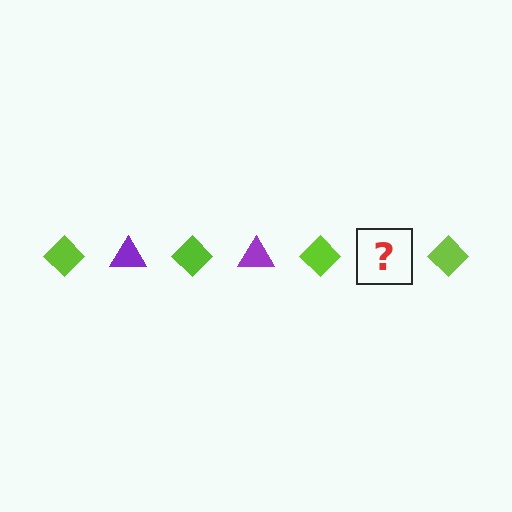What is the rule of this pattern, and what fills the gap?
The rule is that the pattern alternates between lime diamond and purple triangle. The gap should be filled with a purple triangle.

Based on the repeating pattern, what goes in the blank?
The blank should be a purple triangle.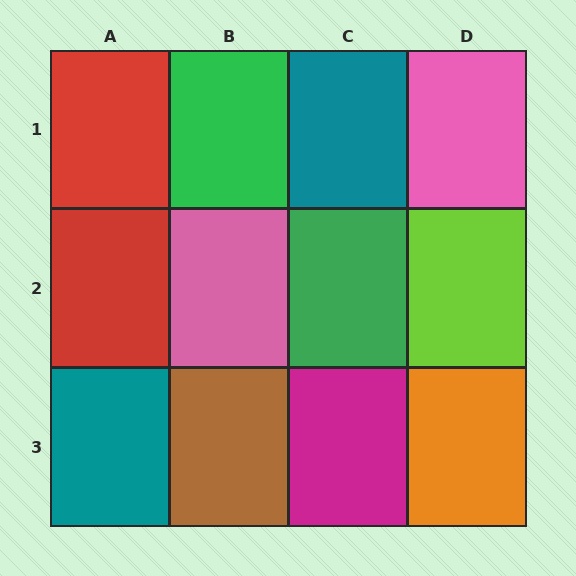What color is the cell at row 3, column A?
Teal.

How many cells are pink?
2 cells are pink.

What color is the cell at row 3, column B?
Brown.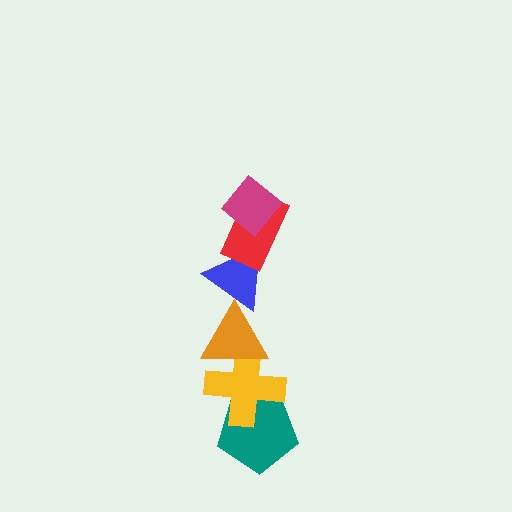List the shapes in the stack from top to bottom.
From top to bottom: the magenta diamond, the red rectangle, the blue triangle, the orange triangle, the yellow cross, the teal pentagon.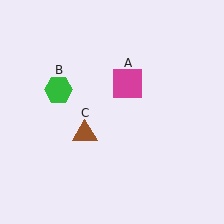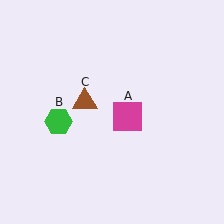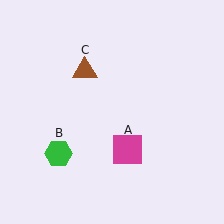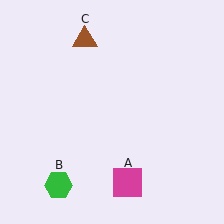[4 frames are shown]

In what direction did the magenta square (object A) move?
The magenta square (object A) moved down.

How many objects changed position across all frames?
3 objects changed position: magenta square (object A), green hexagon (object B), brown triangle (object C).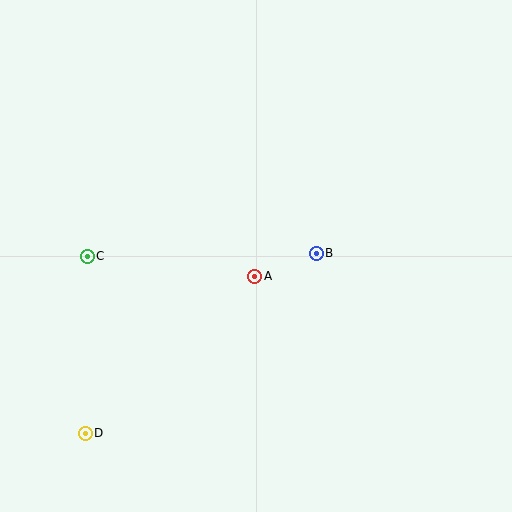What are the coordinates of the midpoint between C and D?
The midpoint between C and D is at (86, 345).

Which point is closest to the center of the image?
Point A at (255, 277) is closest to the center.